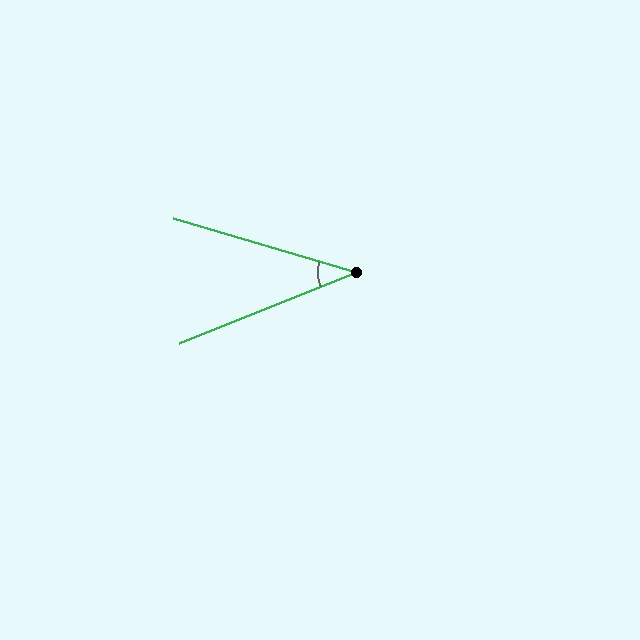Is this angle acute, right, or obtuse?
It is acute.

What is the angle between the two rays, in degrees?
Approximately 38 degrees.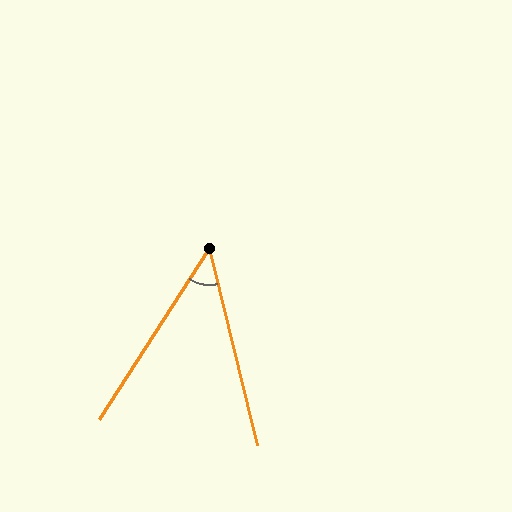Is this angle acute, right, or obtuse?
It is acute.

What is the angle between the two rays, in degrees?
Approximately 46 degrees.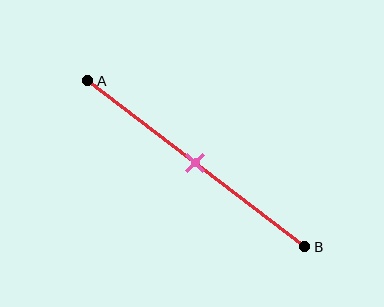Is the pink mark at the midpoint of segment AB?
Yes, the mark is approximately at the midpoint.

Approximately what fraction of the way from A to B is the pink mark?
The pink mark is approximately 50% of the way from A to B.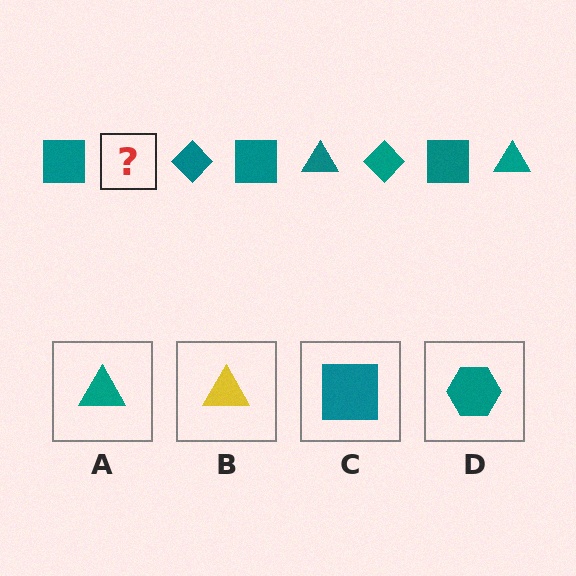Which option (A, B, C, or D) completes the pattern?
A.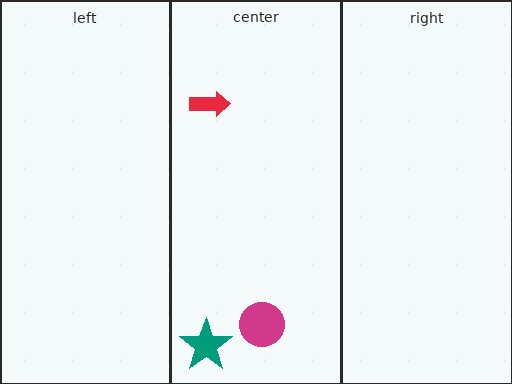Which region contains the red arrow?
The center region.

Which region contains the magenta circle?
The center region.